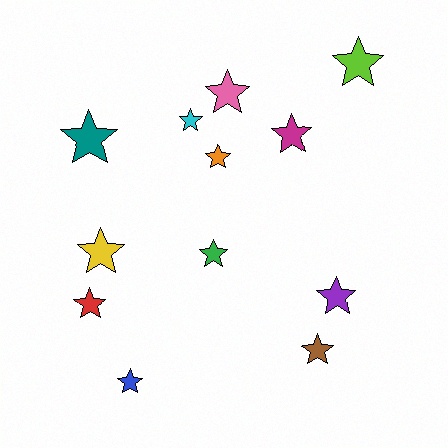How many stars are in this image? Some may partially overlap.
There are 12 stars.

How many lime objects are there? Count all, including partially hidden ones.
There is 1 lime object.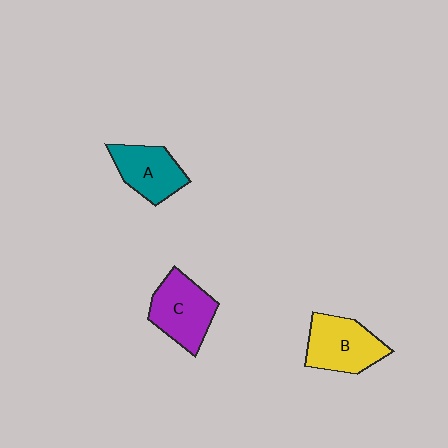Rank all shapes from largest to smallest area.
From largest to smallest: C (purple), B (yellow), A (teal).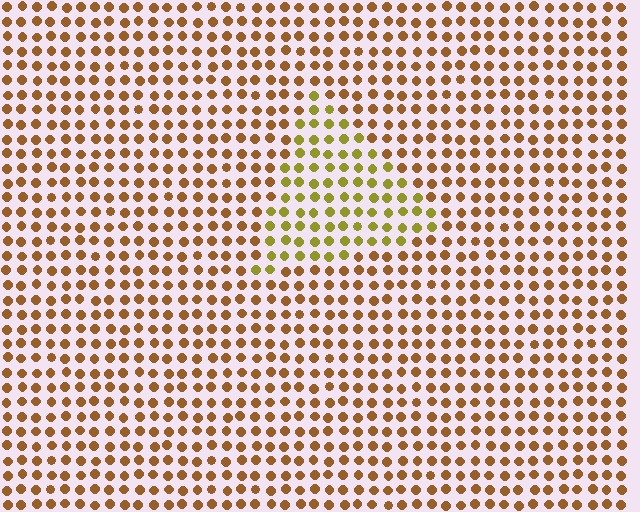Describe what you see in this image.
The image is filled with small brown elements in a uniform arrangement. A triangle-shaped region is visible where the elements are tinted to a slightly different hue, forming a subtle color boundary.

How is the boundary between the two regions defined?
The boundary is defined purely by a slight shift in hue (about 33 degrees). Spacing, size, and orientation are identical on both sides.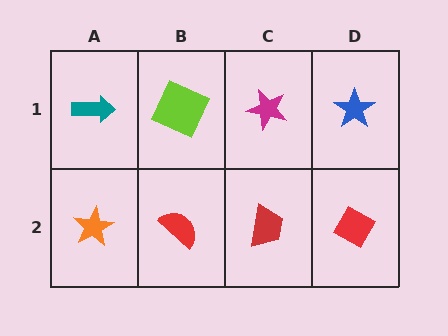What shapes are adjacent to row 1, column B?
A red semicircle (row 2, column B), a teal arrow (row 1, column A), a magenta star (row 1, column C).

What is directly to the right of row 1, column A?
A lime square.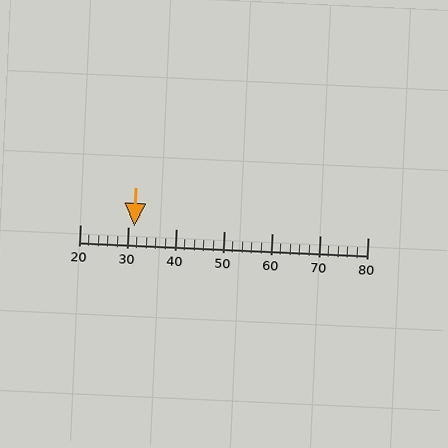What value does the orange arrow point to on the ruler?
The orange arrow points to approximately 31.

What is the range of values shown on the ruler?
The ruler shows values from 20 to 80.